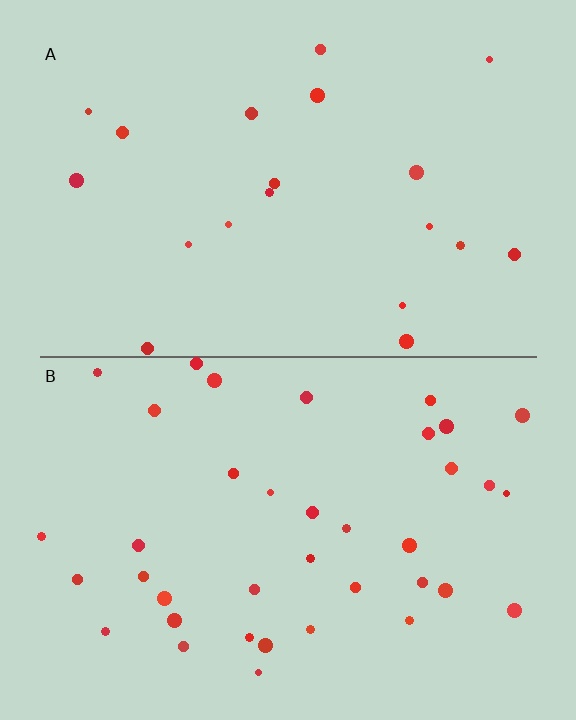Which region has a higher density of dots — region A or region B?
B (the bottom).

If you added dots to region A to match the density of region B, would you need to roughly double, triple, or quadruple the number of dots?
Approximately double.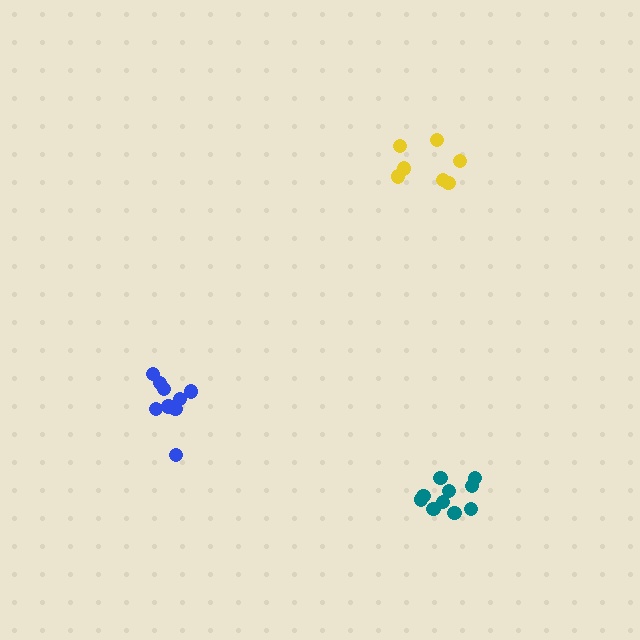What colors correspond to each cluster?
The clusters are colored: teal, blue, yellow.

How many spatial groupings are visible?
There are 3 spatial groupings.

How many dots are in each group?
Group 1: 10 dots, Group 2: 9 dots, Group 3: 7 dots (26 total).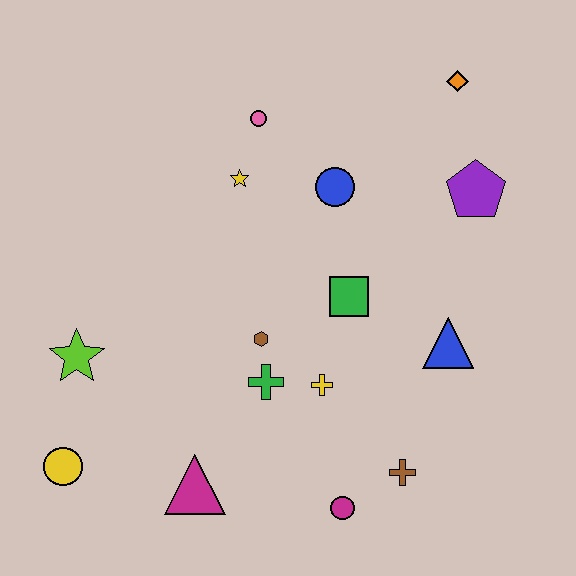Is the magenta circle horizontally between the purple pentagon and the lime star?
Yes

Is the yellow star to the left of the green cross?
Yes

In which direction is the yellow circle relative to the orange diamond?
The yellow circle is to the left of the orange diamond.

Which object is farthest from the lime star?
The orange diamond is farthest from the lime star.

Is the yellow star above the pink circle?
No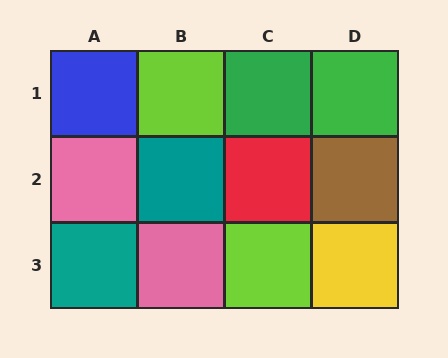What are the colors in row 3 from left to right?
Teal, pink, lime, yellow.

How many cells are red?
1 cell is red.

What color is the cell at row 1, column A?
Blue.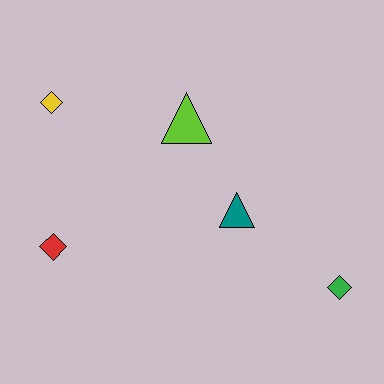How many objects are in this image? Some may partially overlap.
There are 5 objects.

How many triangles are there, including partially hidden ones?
There are 2 triangles.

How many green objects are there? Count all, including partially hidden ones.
There is 1 green object.